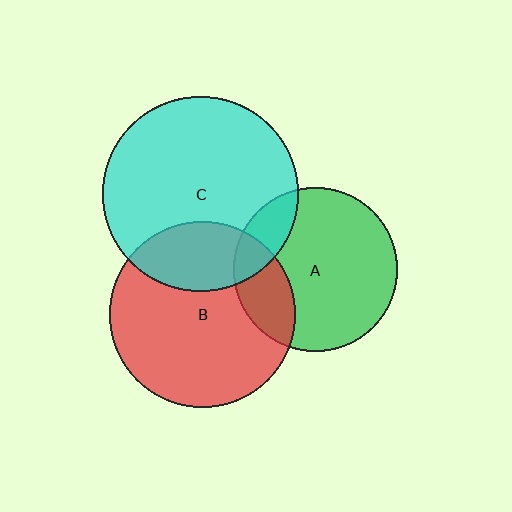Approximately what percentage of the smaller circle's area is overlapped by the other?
Approximately 15%.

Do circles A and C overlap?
Yes.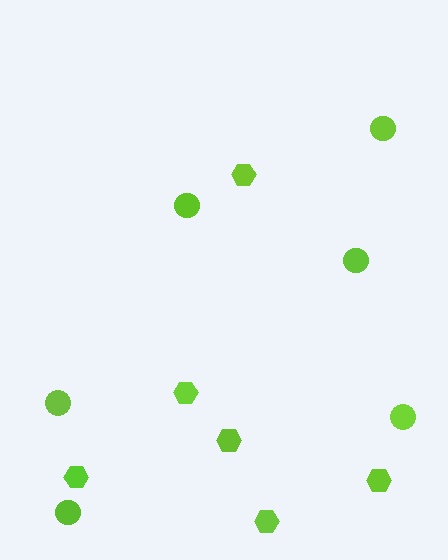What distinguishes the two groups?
There are 2 groups: one group of hexagons (6) and one group of circles (6).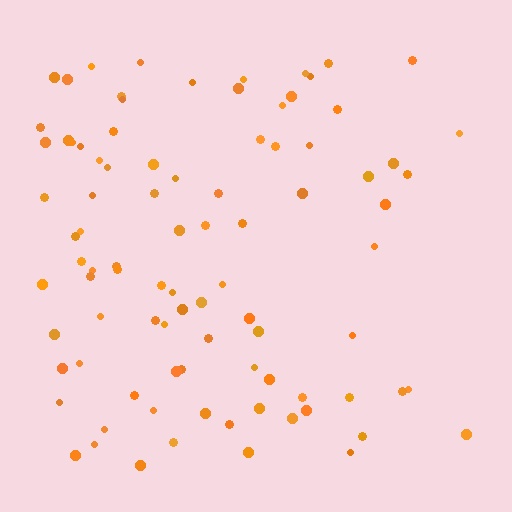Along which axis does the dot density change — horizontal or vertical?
Horizontal.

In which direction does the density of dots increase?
From right to left, with the left side densest.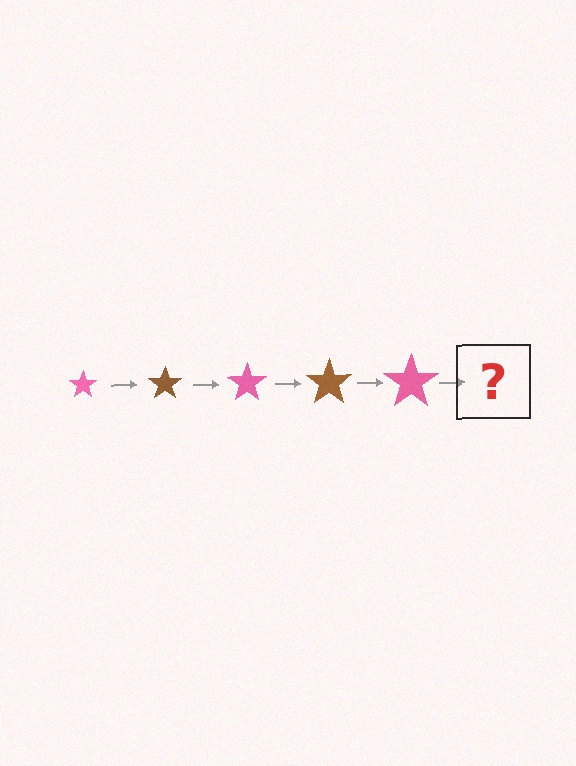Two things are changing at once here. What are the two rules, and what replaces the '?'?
The two rules are that the star grows larger each step and the color cycles through pink and brown. The '?' should be a brown star, larger than the previous one.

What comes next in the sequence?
The next element should be a brown star, larger than the previous one.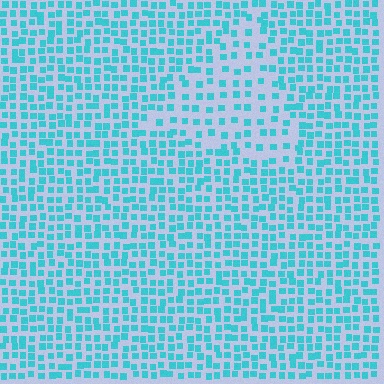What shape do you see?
I see a triangle.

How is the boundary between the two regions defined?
The boundary is defined by a change in element density (approximately 1.9x ratio). All elements are the same color, size, and shape.